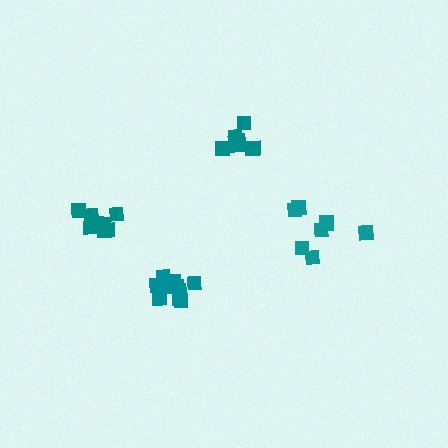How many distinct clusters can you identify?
There are 4 distinct clusters.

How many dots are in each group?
Group 1: 9 dots, Group 2: 8 dots, Group 3: 8 dots, Group 4: 11 dots (36 total).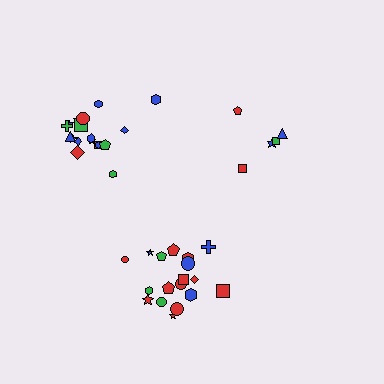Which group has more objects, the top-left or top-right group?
The top-left group.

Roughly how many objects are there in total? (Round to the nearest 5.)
Roughly 40 objects in total.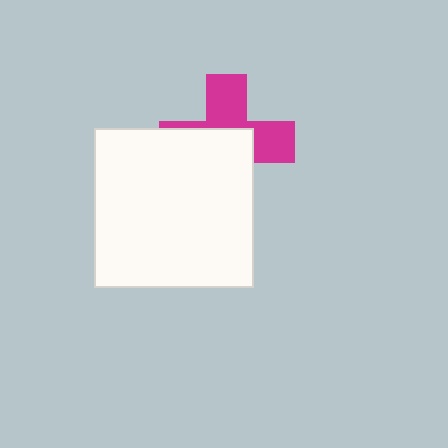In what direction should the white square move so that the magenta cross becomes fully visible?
The white square should move toward the lower-left. That is the shortest direction to clear the overlap and leave the magenta cross fully visible.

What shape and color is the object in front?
The object in front is a white square.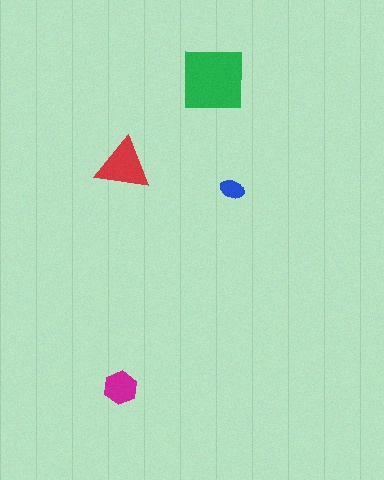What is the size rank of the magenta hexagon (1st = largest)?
3rd.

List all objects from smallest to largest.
The blue ellipse, the magenta hexagon, the red triangle, the green square.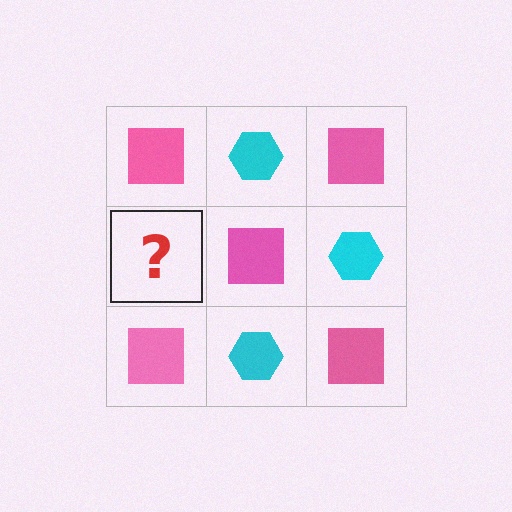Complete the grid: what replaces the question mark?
The question mark should be replaced with a cyan hexagon.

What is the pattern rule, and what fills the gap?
The rule is that it alternates pink square and cyan hexagon in a checkerboard pattern. The gap should be filled with a cyan hexagon.